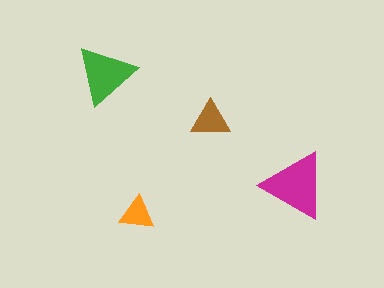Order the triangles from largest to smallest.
the magenta one, the green one, the brown one, the orange one.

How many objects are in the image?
There are 4 objects in the image.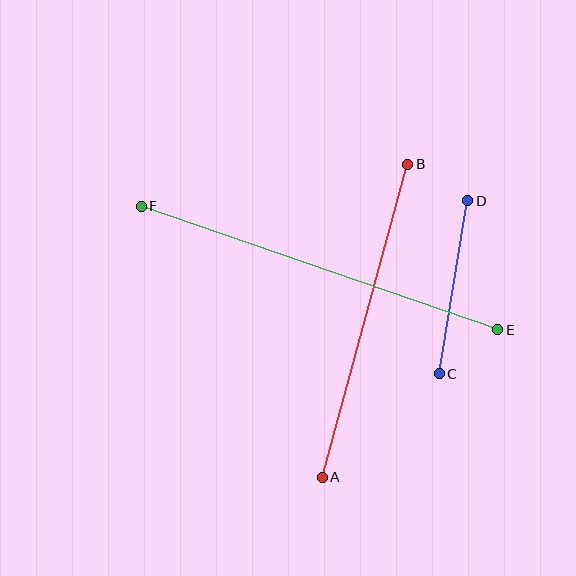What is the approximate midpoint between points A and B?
The midpoint is at approximately (365, 321) pixels.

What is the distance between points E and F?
The distance is approximately 377 pixels.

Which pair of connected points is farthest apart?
Points E and F are farthest apart.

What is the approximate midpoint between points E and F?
The midpoint is at approximately (320, 268) pixels.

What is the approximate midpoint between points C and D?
The midpoint is at approximately (453, 287) pixels.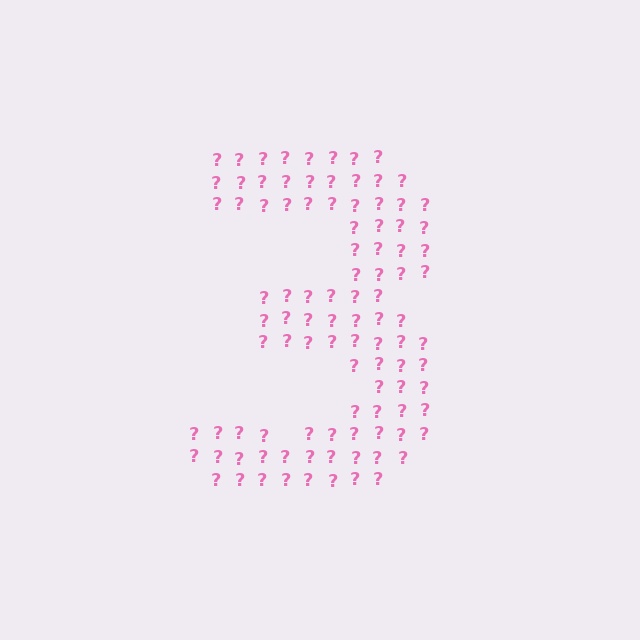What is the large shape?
The large shape is the digit 3.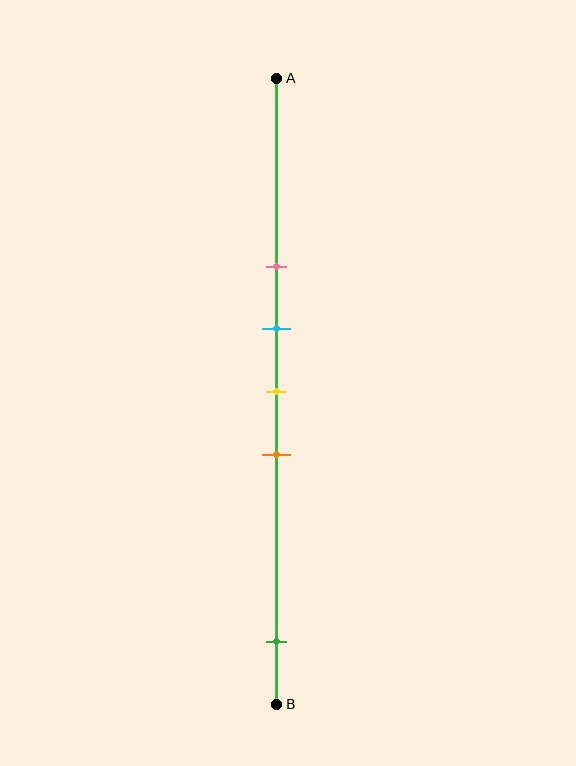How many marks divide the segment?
There are 5 marks dividing the segment.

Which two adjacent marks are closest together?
The cyan and yellow marks are the closest adjacent pair.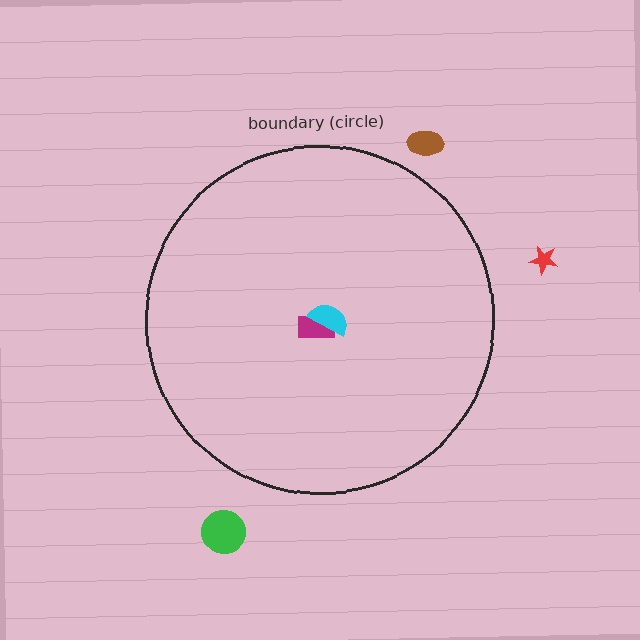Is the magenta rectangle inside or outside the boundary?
Inside.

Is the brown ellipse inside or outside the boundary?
Outside.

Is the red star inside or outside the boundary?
Outside.